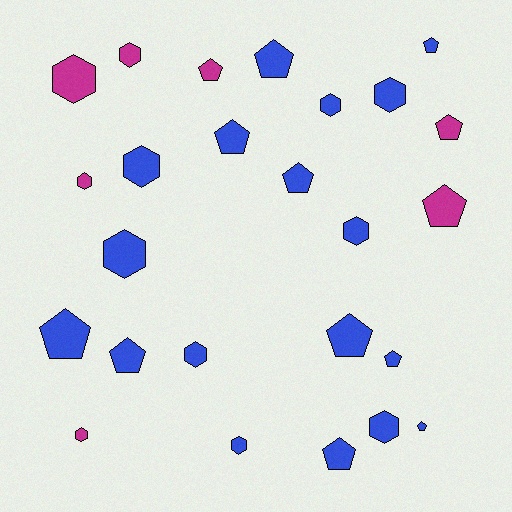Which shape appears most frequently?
Pentagon, with 13 objects.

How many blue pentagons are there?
There are 10 blue pentagons.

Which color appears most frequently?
Blue, with 18 objects.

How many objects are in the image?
There are 25 objects.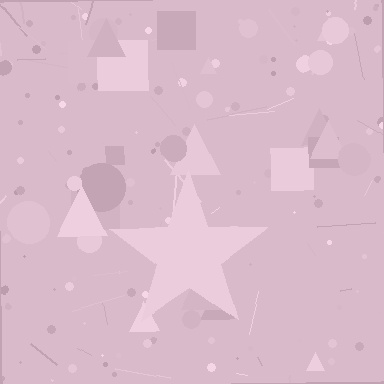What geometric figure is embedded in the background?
A star is embedded in the background.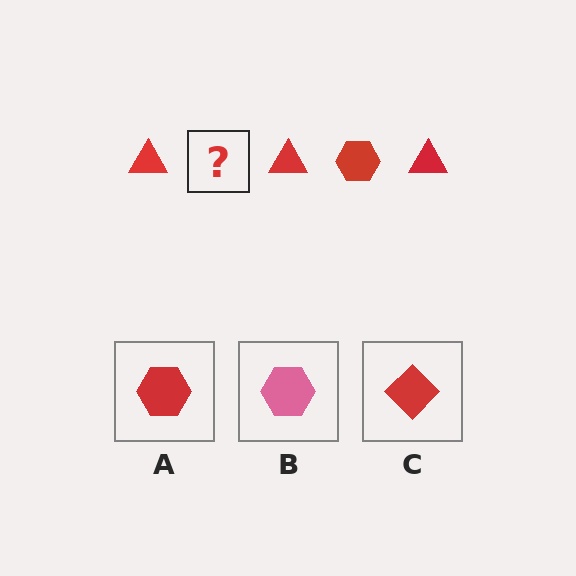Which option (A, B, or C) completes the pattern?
A.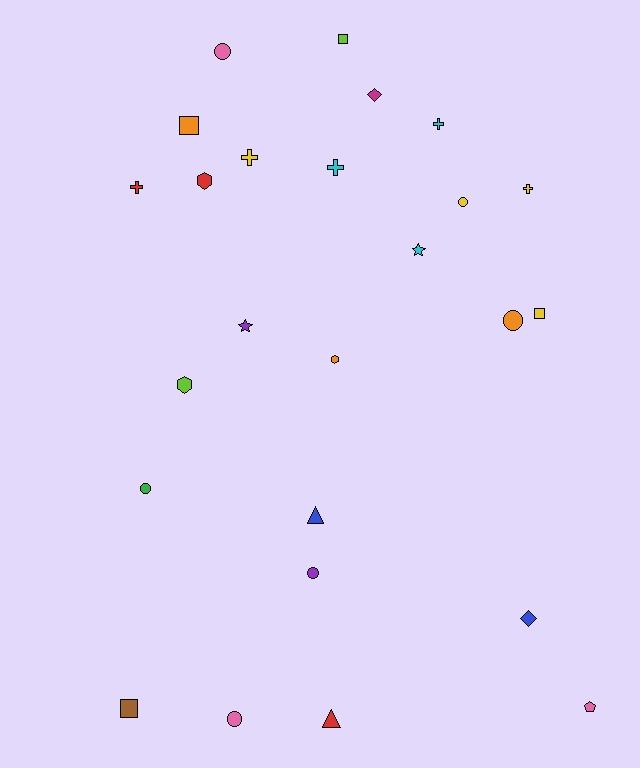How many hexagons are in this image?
There are 3 hexagons.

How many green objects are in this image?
There is 1 green object.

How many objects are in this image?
There are 25 objects.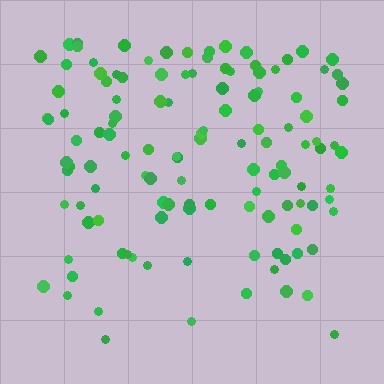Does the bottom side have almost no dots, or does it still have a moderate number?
Still a moderate number, just noticeably fewer than the top.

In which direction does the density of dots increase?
From bottom to top, with the top side densest.